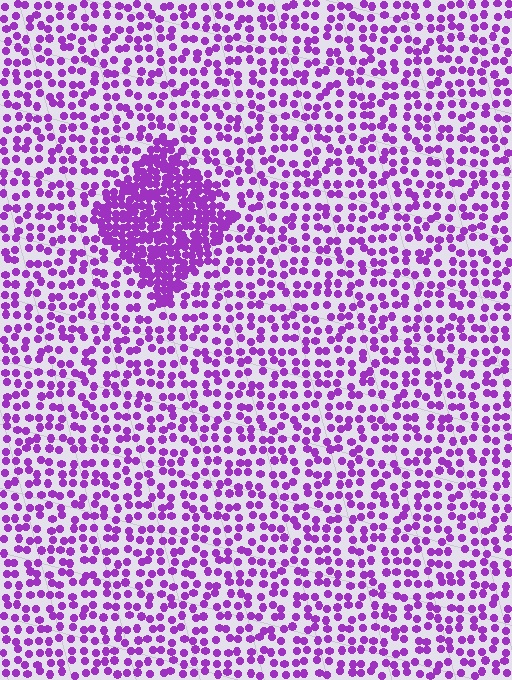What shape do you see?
I see a diamond.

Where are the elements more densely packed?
The elements are more densely packed inside the diamond boundary.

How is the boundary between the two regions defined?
The boundary is defined by a change in element density (approximately 2.5x ratio). All elements are the same color, size, and shape.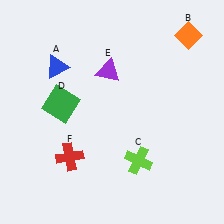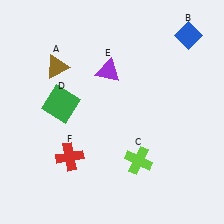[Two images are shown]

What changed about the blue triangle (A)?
In Image 1, A is blue. In Image 2, it changed to brown.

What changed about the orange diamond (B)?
In Image 1, B is orange. In Image 2, it changed to blue.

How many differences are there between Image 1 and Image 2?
There are 2 differences between the two images.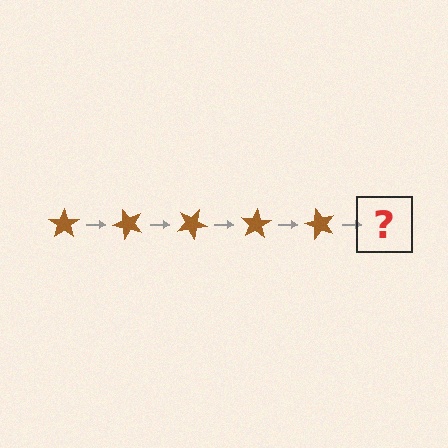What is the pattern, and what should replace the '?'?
The pattern is that the star rotates 50 degrees each step. The '?' should be a brown star rotated 250 degrees.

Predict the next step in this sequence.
The next step is a brown star rotated 250 degrees.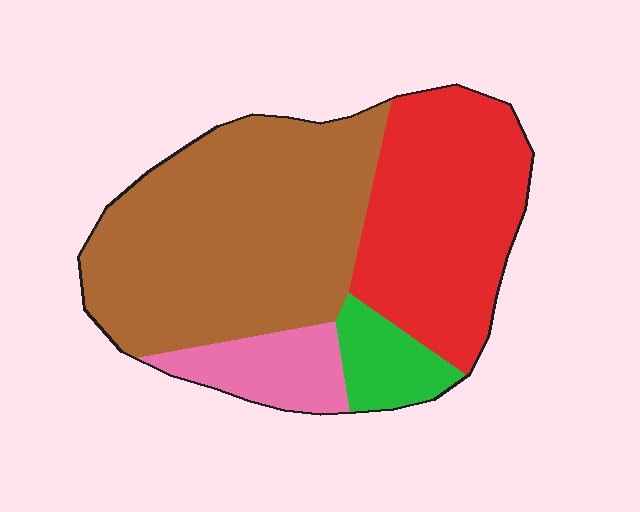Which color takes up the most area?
Brown, at roughly 50%.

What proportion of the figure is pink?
Pink takes up about one tenth (1/10) of the figure.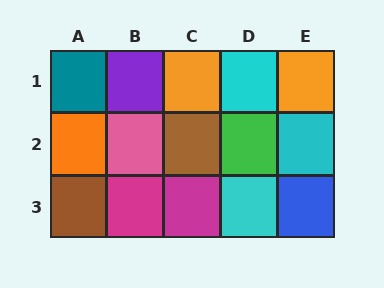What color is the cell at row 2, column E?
Cyan.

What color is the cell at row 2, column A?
Orange.